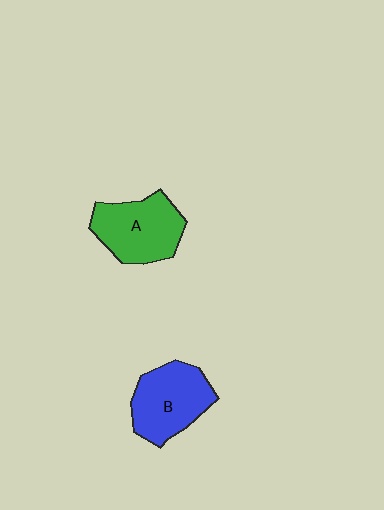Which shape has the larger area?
Shape A (green).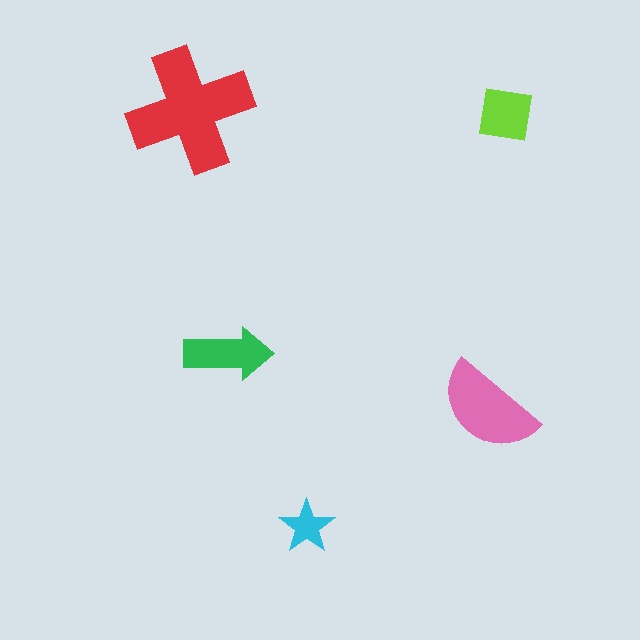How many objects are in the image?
There are 5 objects in the image.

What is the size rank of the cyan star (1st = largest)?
5th.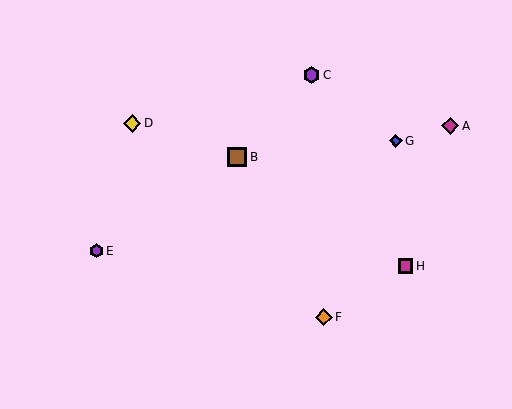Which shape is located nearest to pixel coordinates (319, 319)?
The orange diamond (labeled F) at (324, 317) is nearest to that location.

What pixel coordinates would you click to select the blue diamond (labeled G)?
Click at (396, 141) to select the blue diamond G.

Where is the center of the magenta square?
The center of the magenta square is at (406, 266).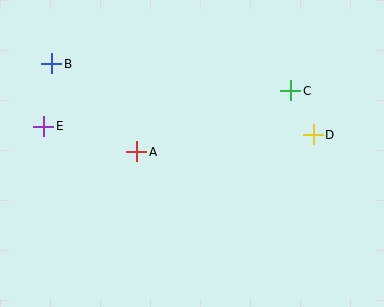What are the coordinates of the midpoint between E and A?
The midpoint between E and A is at (90, 139).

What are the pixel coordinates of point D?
Point D is at (313, 135).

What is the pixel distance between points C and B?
The distance between C and B is 240 pixels.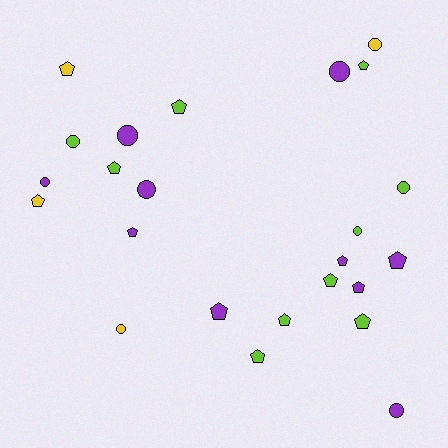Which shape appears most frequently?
Pentagon, with 14 objects.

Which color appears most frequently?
Lime, with 10 objects.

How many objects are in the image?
There are 24 objects.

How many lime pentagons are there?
There are 7 lime pentagons.